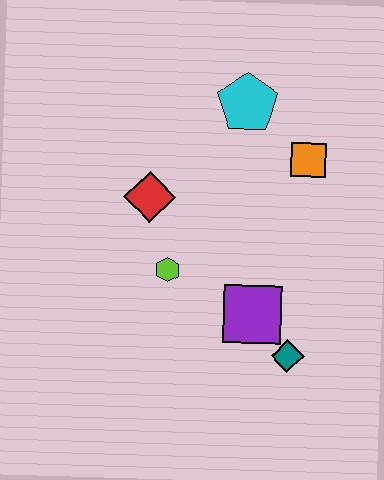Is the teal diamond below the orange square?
Yes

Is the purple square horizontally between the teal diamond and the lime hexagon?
Yes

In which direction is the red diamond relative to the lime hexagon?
The red diamond is above the lime hexagon.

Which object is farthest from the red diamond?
The teal diamond is farthest from the red diamond.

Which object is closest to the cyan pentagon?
The orange square is closest to the cyan pentagon.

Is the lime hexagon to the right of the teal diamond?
No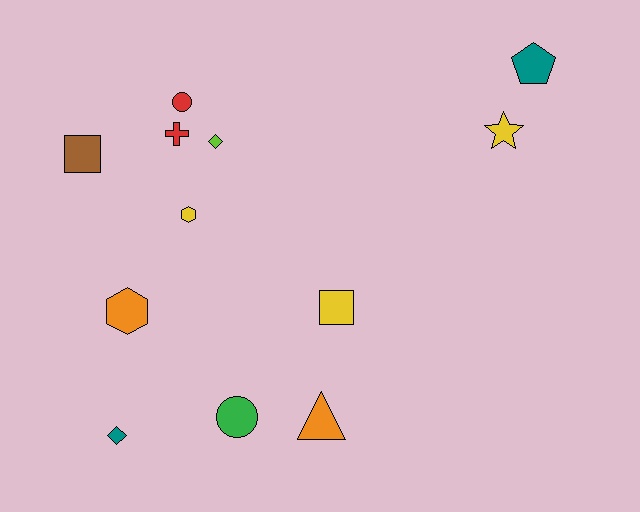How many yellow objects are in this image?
There are 3 yellow objects.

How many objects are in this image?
There are 12 objects.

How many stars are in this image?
There is 1 star.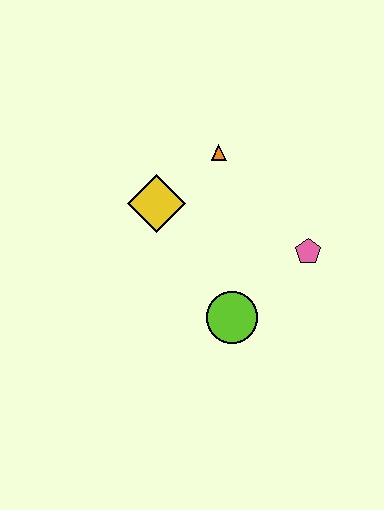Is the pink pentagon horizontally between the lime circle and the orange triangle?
No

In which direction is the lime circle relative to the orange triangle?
The lime circle is below the orange triangle.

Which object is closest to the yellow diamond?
The orange triangle is closest to the yellow diamond.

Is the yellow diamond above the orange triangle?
No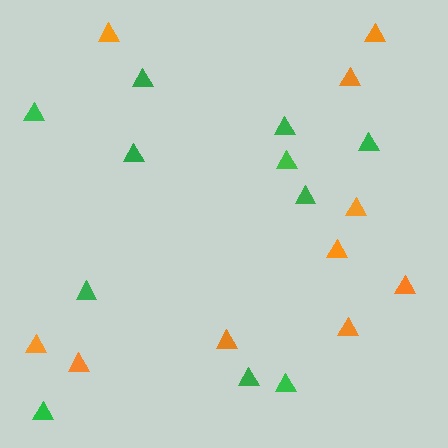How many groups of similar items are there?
There are 2 groups: one group of green triangles (11) and one group of orange triangles (10).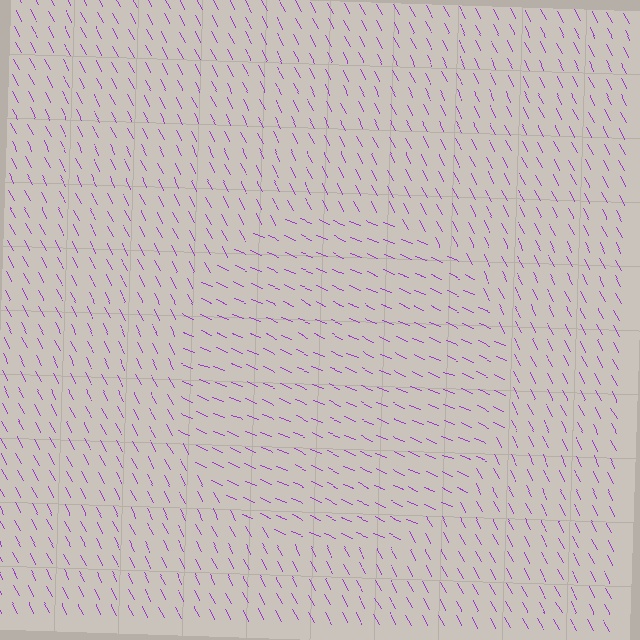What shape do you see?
I see a circle.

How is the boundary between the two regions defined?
The boundary is defined purely by a change in line orientation (approximately 39 degrees difference). All lines are the same color and thickness.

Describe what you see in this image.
The image is filled with small purple line segments. A circle region in the image has lines oriented differently from the surrounding lines, creating a visible texture boundary.